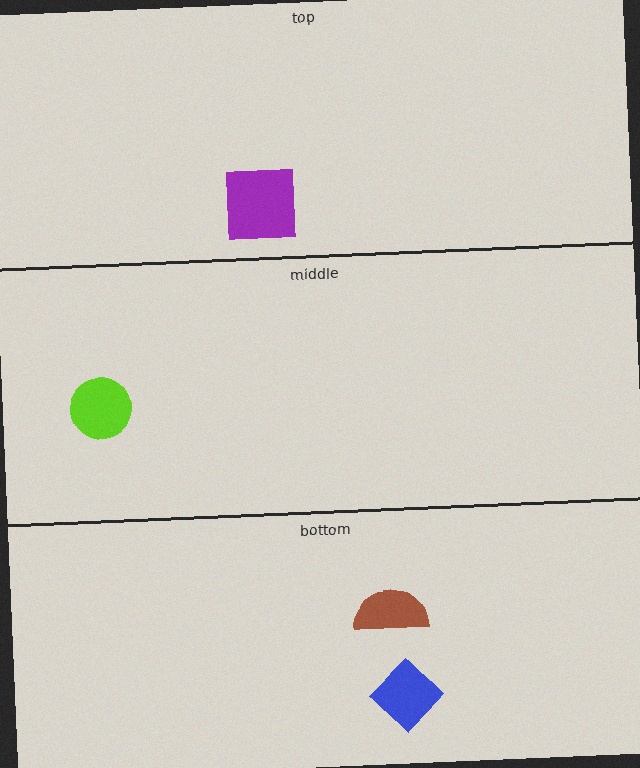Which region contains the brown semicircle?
The bottom region.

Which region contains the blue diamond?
The bottom region.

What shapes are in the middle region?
The lime circle.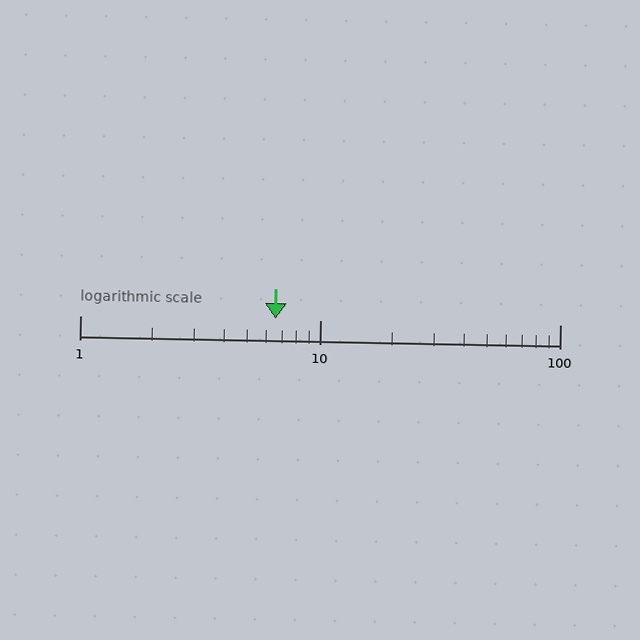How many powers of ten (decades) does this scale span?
The scale spans 2 decades, from 1 to 100.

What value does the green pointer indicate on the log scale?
The pointer indicates approximately 6.5.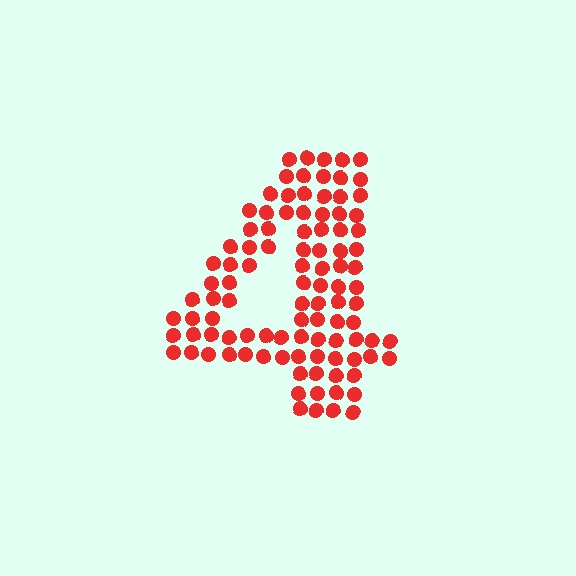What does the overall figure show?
The overall figure shows the digit 4.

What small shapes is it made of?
It is made of small circles.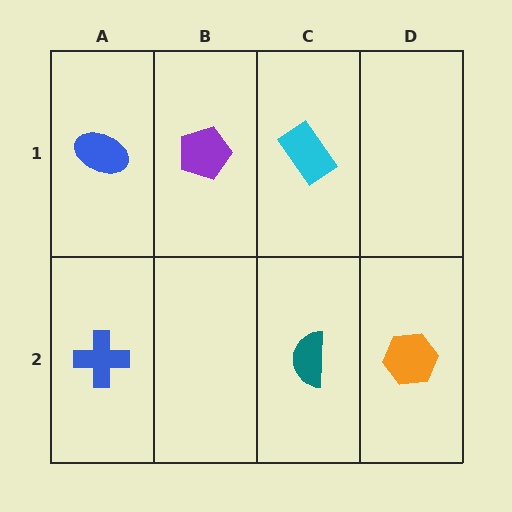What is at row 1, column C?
A cyan rectangle.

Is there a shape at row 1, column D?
No, that cell is empty.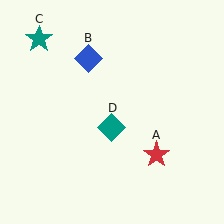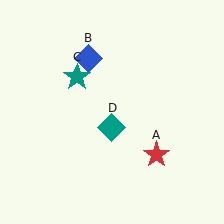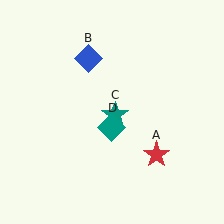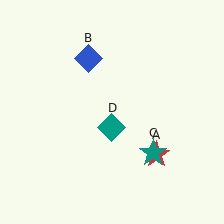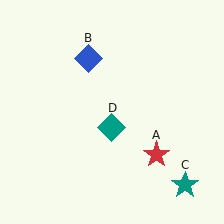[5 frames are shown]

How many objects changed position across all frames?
1 object changed position: teal star (object C).